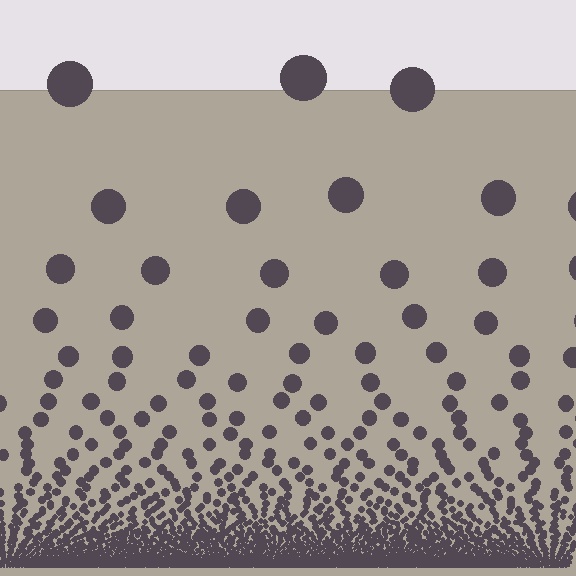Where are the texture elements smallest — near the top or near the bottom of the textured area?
Near the bottom.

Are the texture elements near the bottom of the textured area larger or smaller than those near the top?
Smaller. The gradient is inverted — elements near the bottom are smaller and denser.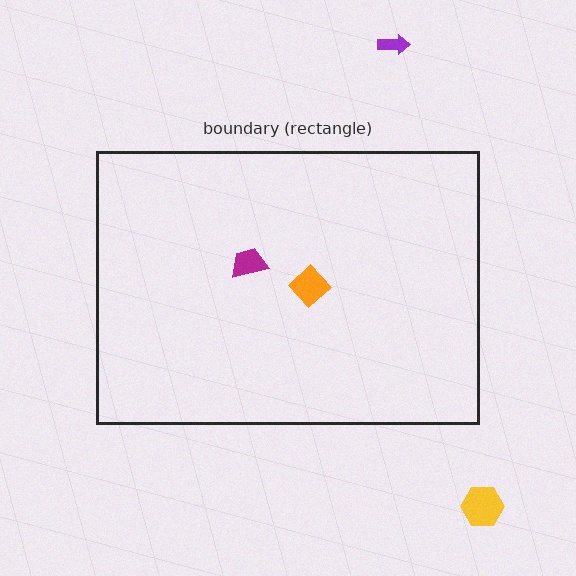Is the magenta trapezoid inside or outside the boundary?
Inside.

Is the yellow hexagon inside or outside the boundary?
Outside.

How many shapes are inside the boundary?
2 inside, 2 outside.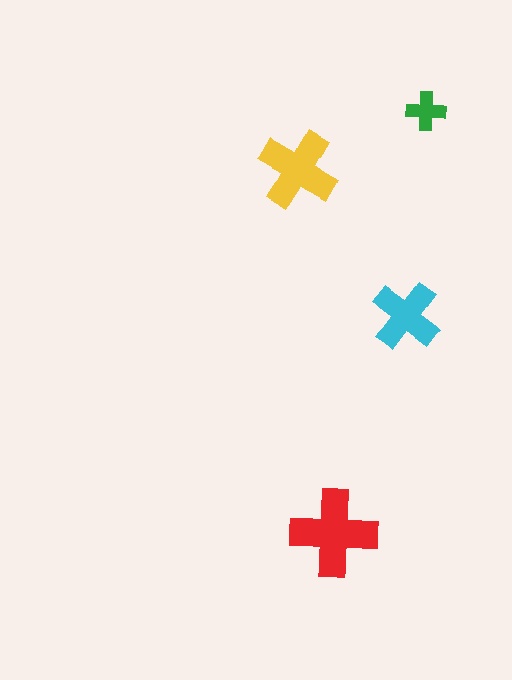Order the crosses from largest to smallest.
the red one, the yellow one, the cyan one, the green one.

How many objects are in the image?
There are 4 objects in the image.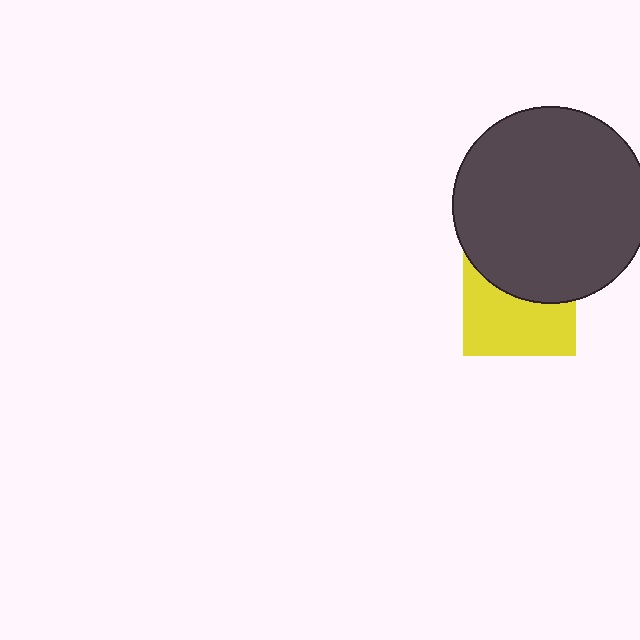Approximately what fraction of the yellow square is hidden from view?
Roughly 44% of the yellow square is hidden behind the dark gray circle.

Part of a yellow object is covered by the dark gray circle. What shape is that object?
It is a square.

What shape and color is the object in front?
The object in front is a dark gray circle.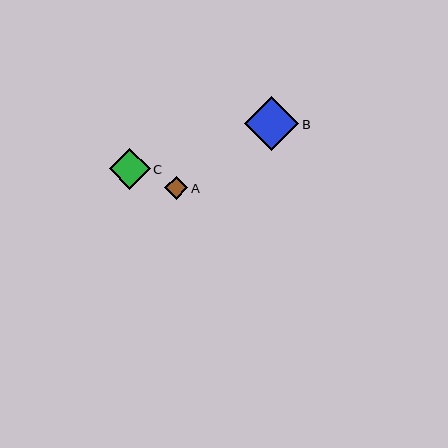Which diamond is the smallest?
Diamond A is the smallest with a size of approximately 23 pixels.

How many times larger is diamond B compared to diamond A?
Diamond B is approximately 2.3 times the size of diamond A.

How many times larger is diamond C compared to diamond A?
Diamond C is approximately 1.8 times the size of diamond A.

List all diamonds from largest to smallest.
From largest to smallest: B, C, A.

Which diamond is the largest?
Diamond B is the largest with a size of approximately 54 pixels.